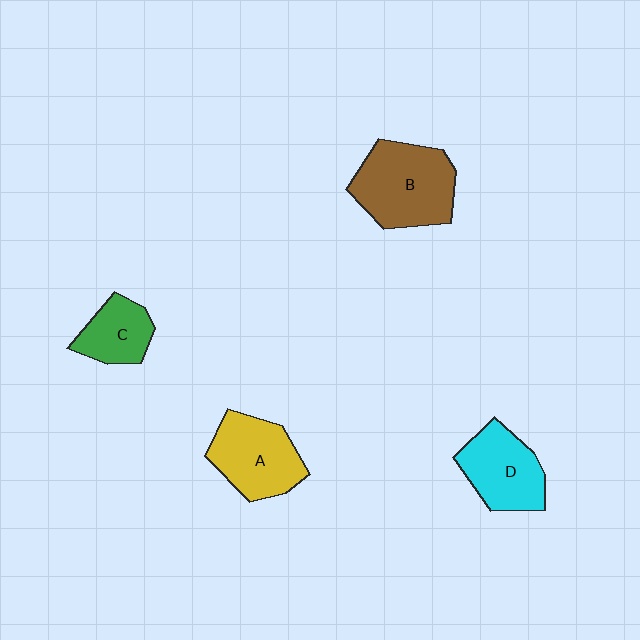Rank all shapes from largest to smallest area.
From largest to smallest: B (brown), A (yellow), D (cyan), C (green).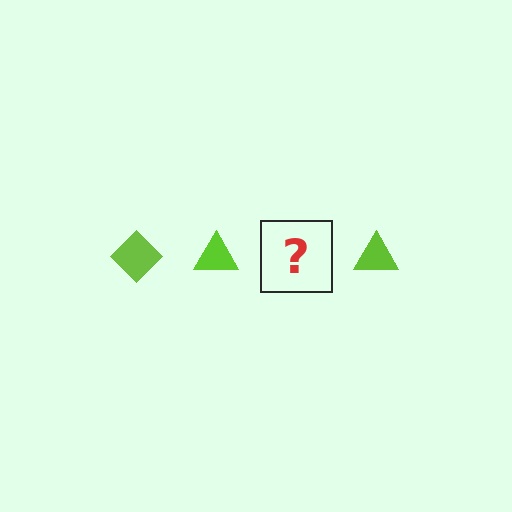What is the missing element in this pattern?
The missing element is a lime diamond.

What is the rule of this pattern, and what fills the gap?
The rule is that the pattern cycles through diamond, triangle shapes in lime. The gap should be filled with a lime diamond.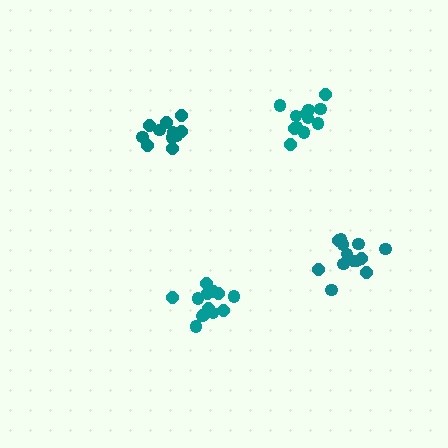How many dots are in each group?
Group 1: 14 dots, Group 2: 13 dots, Group 3: 11 dots, Group 4: 12 dots (50 total).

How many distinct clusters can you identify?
There are 4 distinct clusters.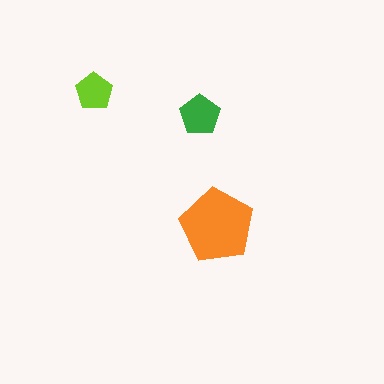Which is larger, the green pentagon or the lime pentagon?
The green one.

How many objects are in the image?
There are 3 objects in the image.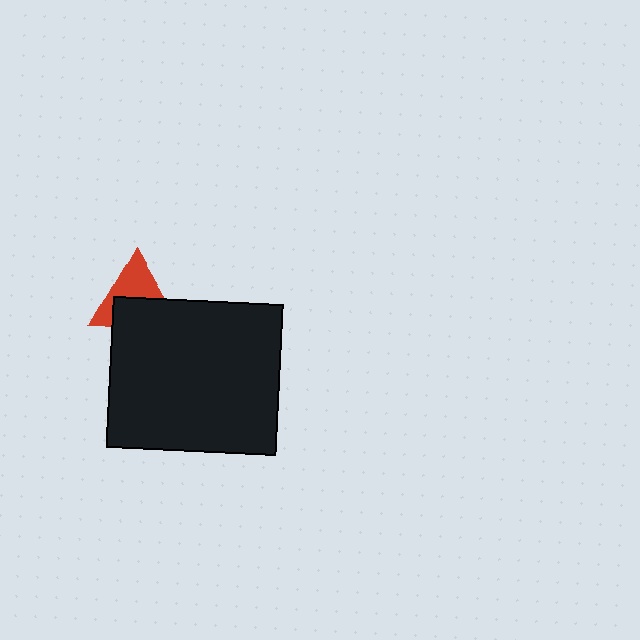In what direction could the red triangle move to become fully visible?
The red triangle could move up. That would shift it out from behind the black rectangle entirely.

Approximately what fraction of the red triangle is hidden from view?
Roughly 51% of the red triangle is hidden behind the black rectangle.